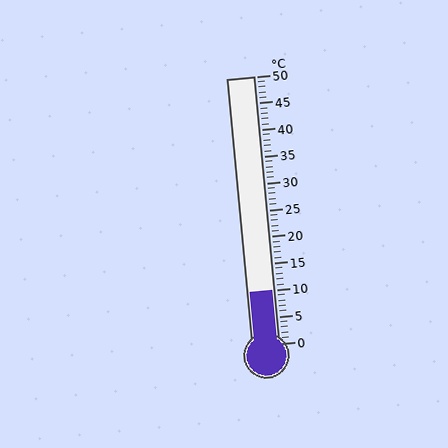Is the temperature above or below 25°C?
The temperature is below 25°C.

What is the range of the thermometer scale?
The thermometer scale ranges from 0°C to 50°C.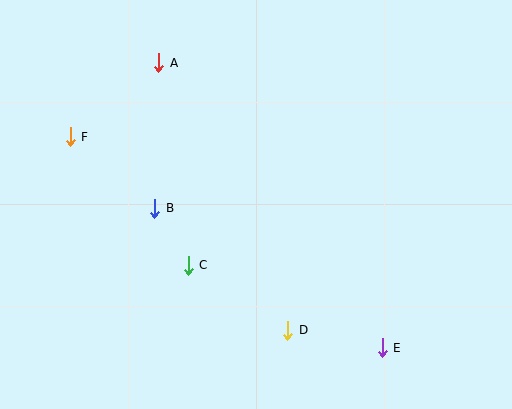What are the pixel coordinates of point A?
Point A is at (159, 63).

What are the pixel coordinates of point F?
Point F is at (70, 137).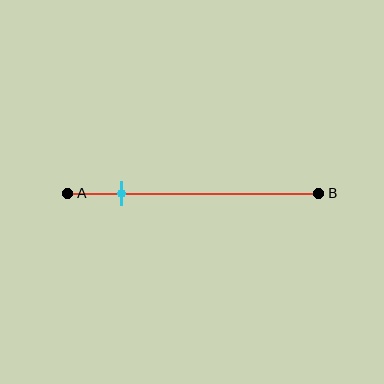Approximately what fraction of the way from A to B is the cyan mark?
The cyan mark is approximately 20% of the way from A to B.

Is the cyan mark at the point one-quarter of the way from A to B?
No, the mark is at about 20% from A, not at the 25% one-quarter point.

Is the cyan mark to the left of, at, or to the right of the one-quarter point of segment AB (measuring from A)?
The cyan mark is to the left of the one-quarter point of segment AB.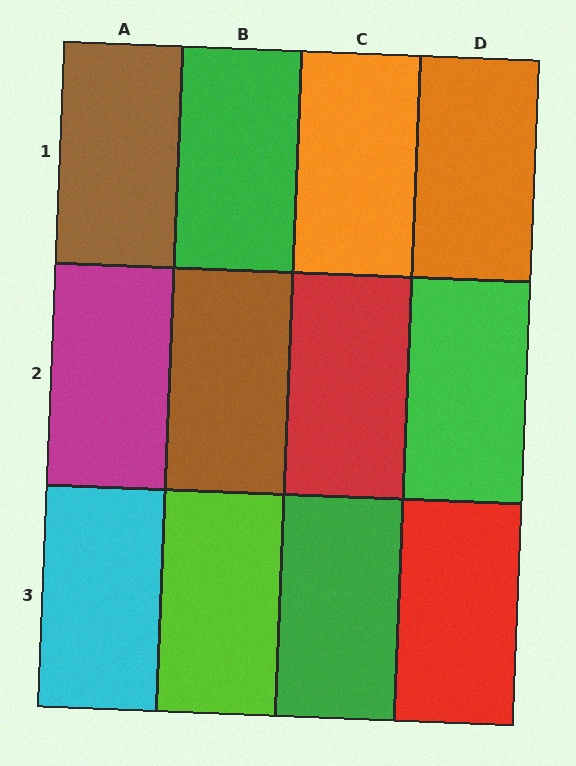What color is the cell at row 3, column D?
Red.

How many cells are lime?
1 cell is lime.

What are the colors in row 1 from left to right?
Brown, green, orange, orange.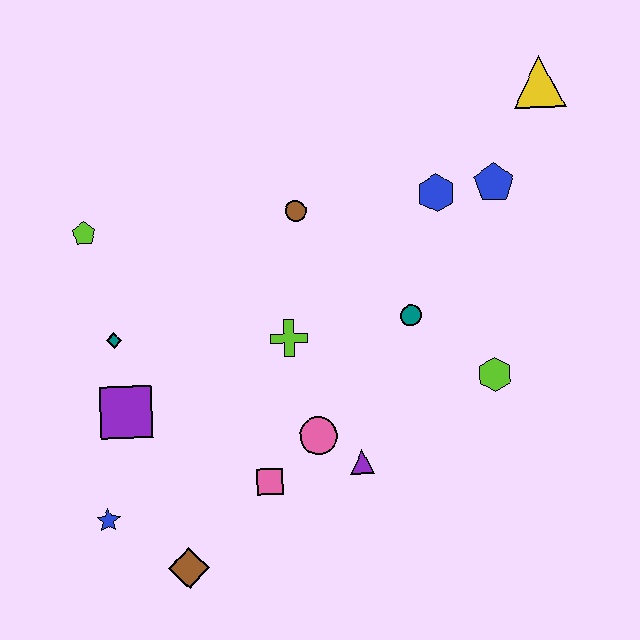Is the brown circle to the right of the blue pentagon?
No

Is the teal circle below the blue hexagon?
Yes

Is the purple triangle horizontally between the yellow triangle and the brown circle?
Yes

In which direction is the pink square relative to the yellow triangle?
The pink square is below the yellow triangle.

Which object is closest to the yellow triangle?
The blue pentagon is closest to the yellow triangle.